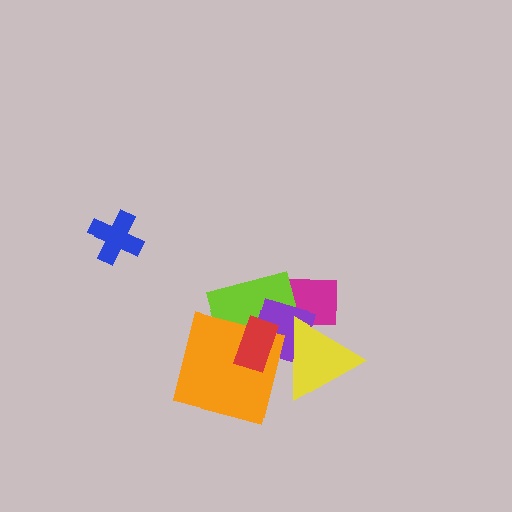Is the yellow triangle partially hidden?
Yes, it is partially covered by another shape.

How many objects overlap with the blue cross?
0 objects overlap with the blue cross.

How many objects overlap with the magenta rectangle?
3 objects overlap with the magenta rectangle.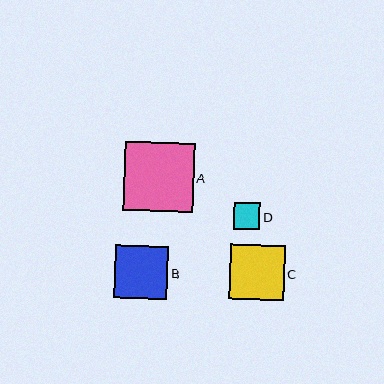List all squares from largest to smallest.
From largest to smallest: A, C, B, D.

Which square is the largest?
Square A is the largest with a size of approximately 70 pixels.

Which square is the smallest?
Square D is the smallest with a size of approximately 27 pixels.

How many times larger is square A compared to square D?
Square A is approximately 2.6 times the size of square D.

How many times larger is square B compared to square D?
Square B is approximately 2.0 times the size of square D.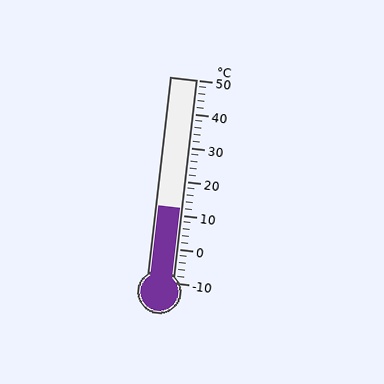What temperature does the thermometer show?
The thermometer shows approximately 12°C.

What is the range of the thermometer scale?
The thermometer scale ranges from -10°C to 50°C.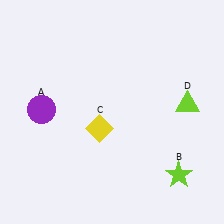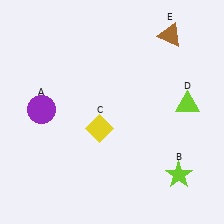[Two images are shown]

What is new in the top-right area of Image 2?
A brown triangle (E) was added in the top-right area of Image 2.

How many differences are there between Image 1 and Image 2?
There is 1 difference between the two images.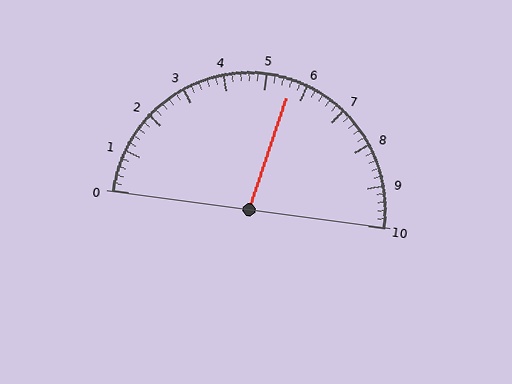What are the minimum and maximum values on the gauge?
The gauge ranges from 0 to 10.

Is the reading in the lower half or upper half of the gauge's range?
The reading is in the upper half of the range (0 to 10).